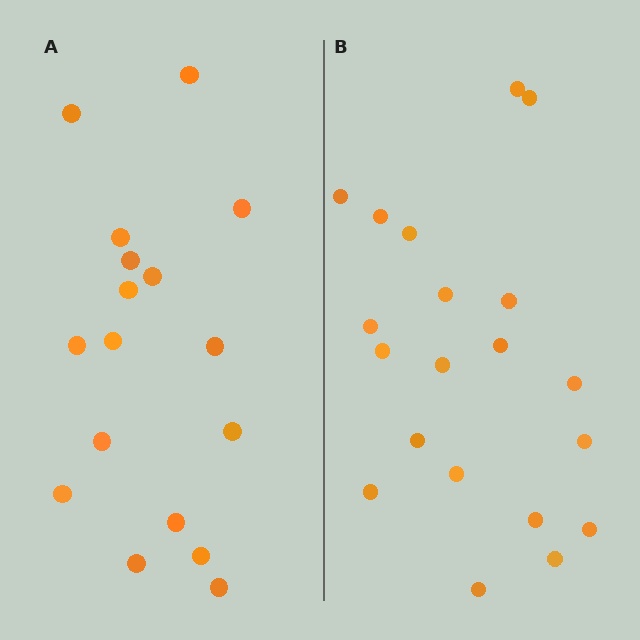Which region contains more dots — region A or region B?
Region B (the right region) has more dots.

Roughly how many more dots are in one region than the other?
Region B has just a few more — roughly 2 or 3 more dots than region A.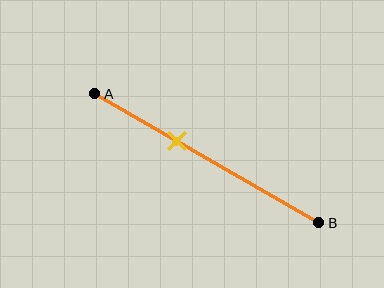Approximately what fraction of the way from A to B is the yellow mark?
The yellow mark is approximately 35% of the way from A to B.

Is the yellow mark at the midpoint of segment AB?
No, the mark is at about 35% from A, not at the 50% midpoint.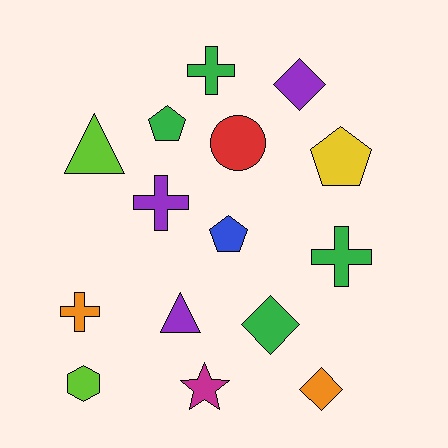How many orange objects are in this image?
There are 2 orange objects.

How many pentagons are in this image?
There are 3 pentagons.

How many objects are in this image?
There are 15 objects.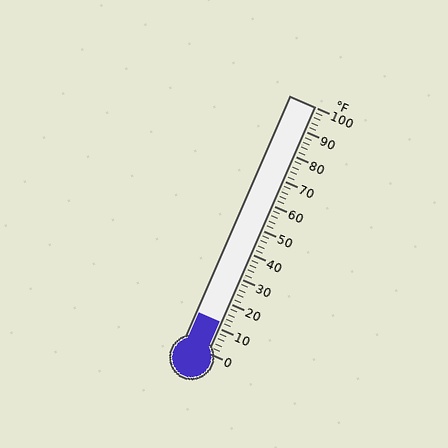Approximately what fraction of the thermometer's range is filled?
The thermometer is filled to approximately 10% of its range.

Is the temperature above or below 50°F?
The temperature is below 50°F.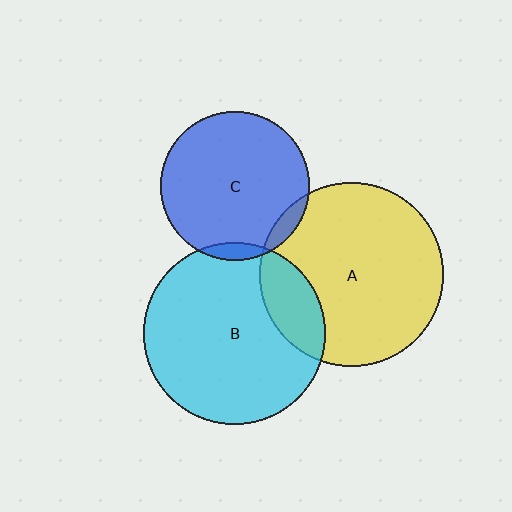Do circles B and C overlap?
Yes.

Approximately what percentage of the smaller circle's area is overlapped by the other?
Approximately 5%.